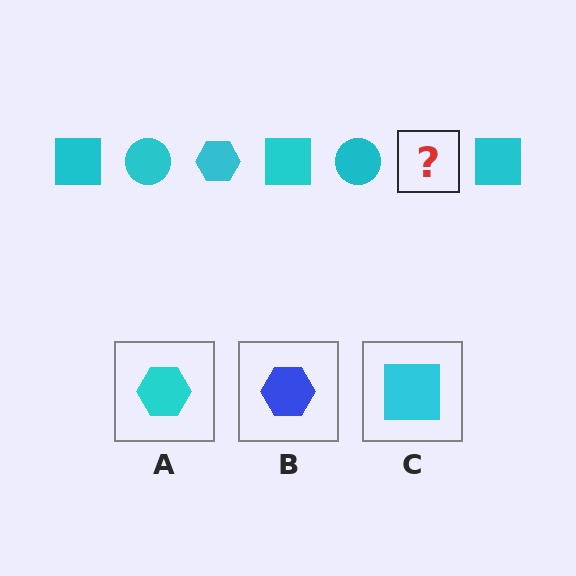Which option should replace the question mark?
Option A.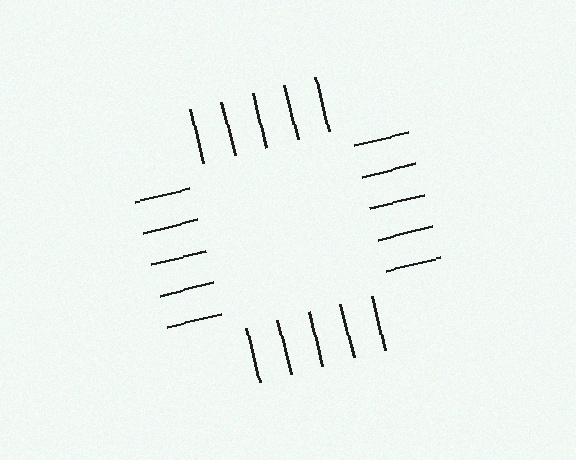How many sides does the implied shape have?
4 sides — the line-ends trace a square.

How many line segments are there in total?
20 — 5 along each of the 4 edges.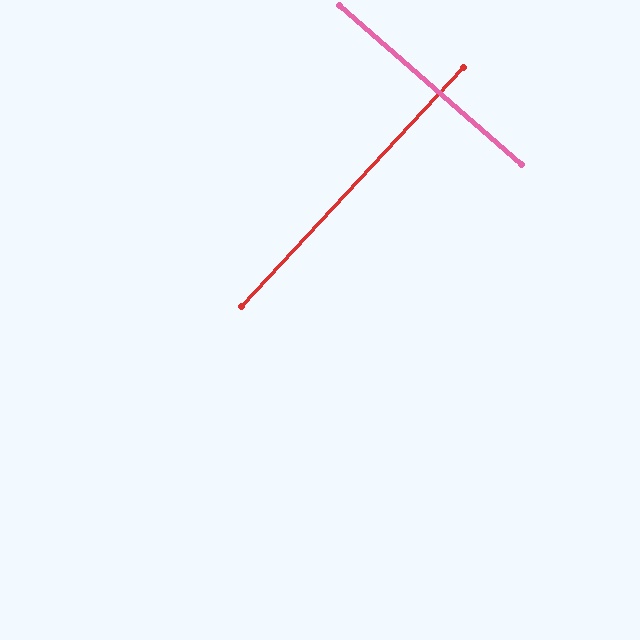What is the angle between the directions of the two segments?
Approximately 88 degrees.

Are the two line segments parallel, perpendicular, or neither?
Perpendicular — they meet at approximately 88°.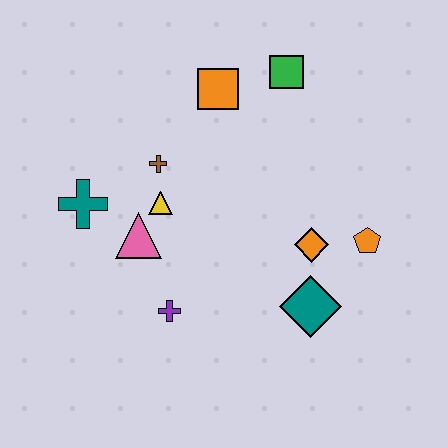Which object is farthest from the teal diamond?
The teal cross is farthest from the teal diamond.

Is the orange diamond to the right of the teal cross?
Yes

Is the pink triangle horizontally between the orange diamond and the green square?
No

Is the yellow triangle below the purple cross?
No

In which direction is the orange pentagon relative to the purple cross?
The orange pentagon is to the right of the purple cross.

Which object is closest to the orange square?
The green square is closest to the orange square.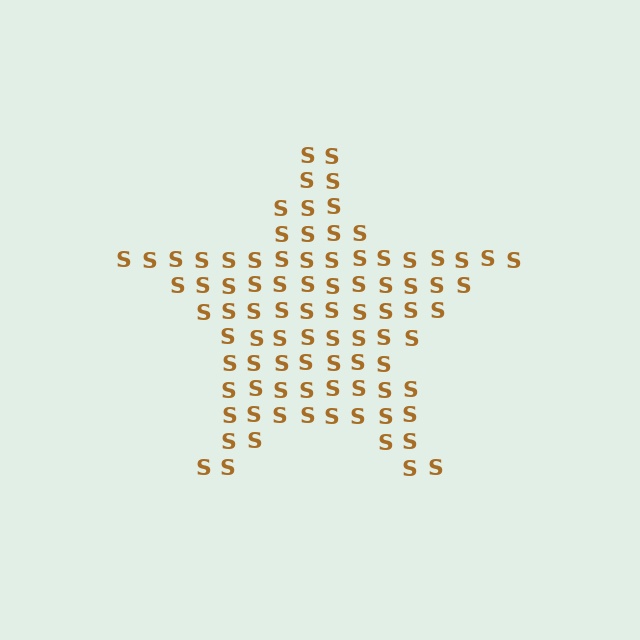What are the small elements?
The small elements are letter S's.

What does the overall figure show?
The overall figure shows a star.